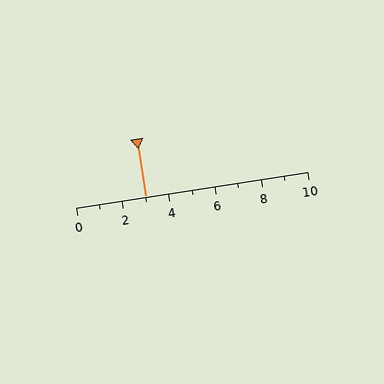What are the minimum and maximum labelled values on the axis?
The axis runs from 0 to 10.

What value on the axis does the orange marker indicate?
The marker indicates approximately 3.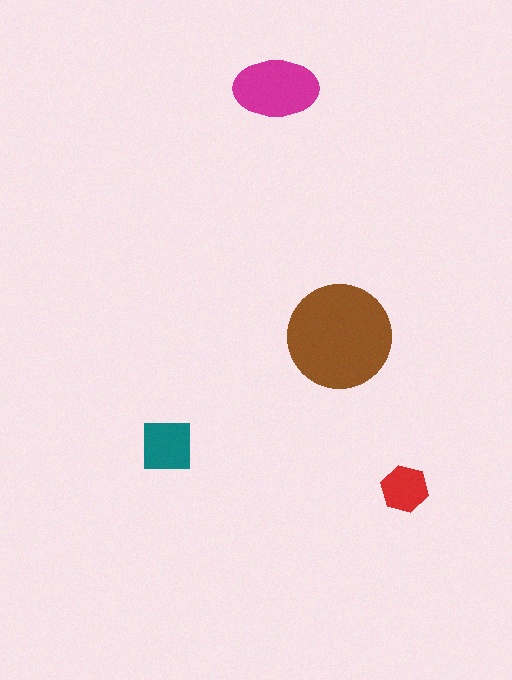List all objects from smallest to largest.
The red hexagon, the teal square, the magenta ellipse, the brown circle.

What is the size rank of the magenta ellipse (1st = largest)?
2nd.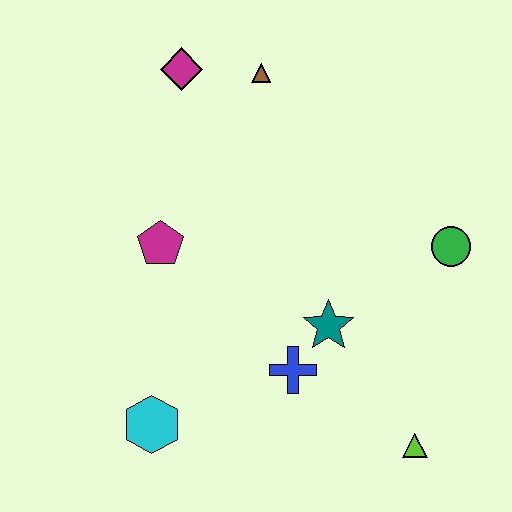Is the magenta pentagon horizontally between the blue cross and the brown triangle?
No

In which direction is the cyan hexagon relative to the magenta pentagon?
The cyan hexagon is below the magenta pentagon.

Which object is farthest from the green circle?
The cyan hexagon is farthest from the green circle.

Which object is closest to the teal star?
The blue cross is closest to the teal star.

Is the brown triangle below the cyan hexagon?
No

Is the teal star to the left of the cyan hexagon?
No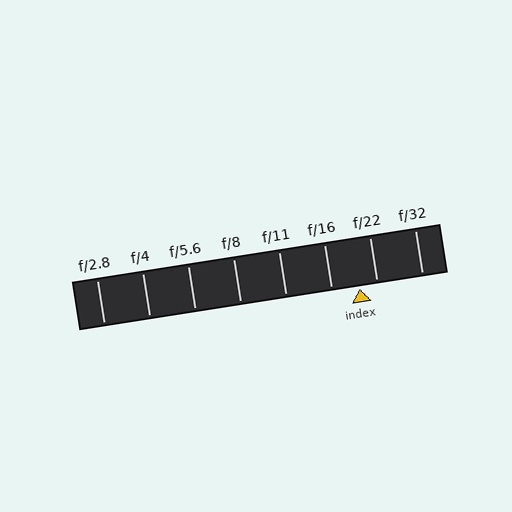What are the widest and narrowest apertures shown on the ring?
The widest aperture shown is f/2.8 and the narrowest is f/32.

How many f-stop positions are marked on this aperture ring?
There are 8 f-stop positions marked.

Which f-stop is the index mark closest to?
The index mark is closest to f/22.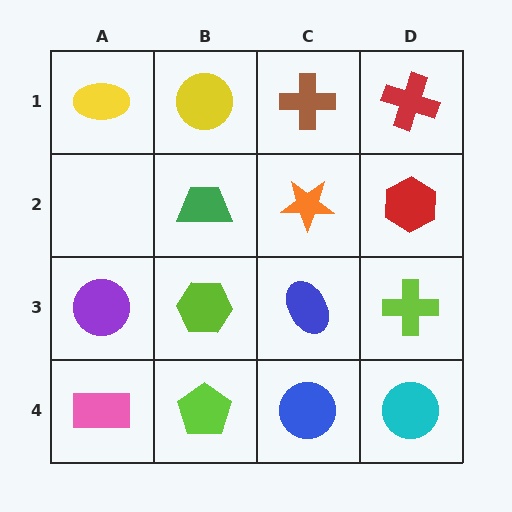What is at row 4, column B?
A lime pentagon.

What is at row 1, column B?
A yellow circle.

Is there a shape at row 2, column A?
No, that cell is empty.